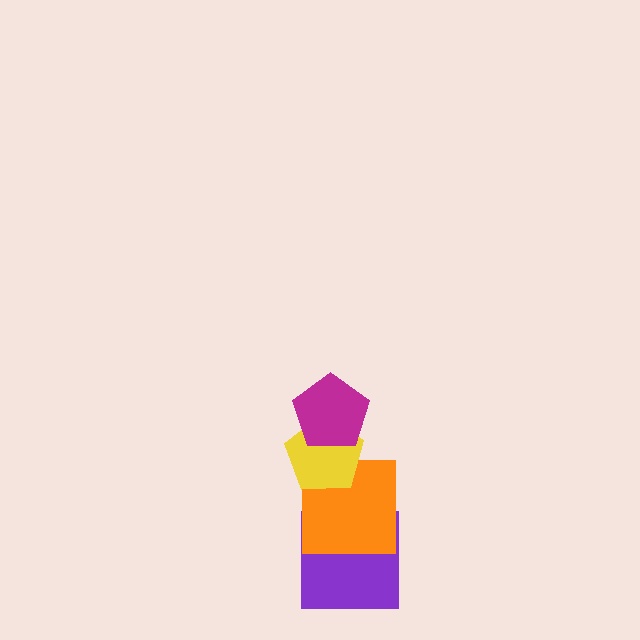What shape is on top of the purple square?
The orange square is on top of the purple square.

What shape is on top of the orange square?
The yellow pentagon is on top of the orange square.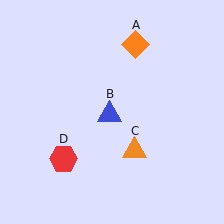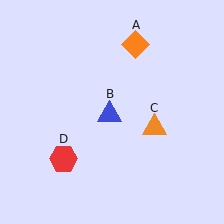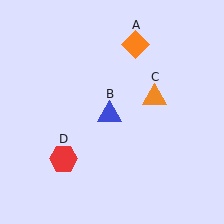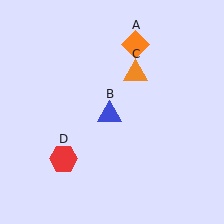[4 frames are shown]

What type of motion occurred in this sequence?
The orange triangle (object C) rotated counterclockwise around the center of the scene.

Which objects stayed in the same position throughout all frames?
Orange diamond (object A) and blue triangle (object B) and red hexagon (object D) remained stationary.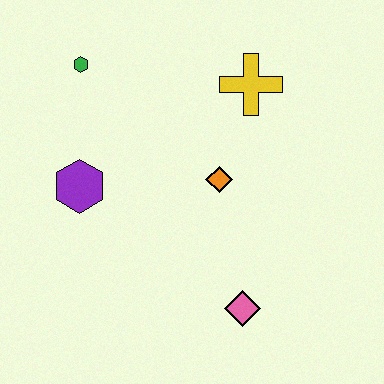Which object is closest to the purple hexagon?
The green hexagon is closest to the purple hexagon.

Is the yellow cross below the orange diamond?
No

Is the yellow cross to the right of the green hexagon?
Yes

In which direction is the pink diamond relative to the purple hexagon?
The pink diamond is to the right of the purple hexagon.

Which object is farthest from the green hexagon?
The pink diamond is farthest from the green hexagon.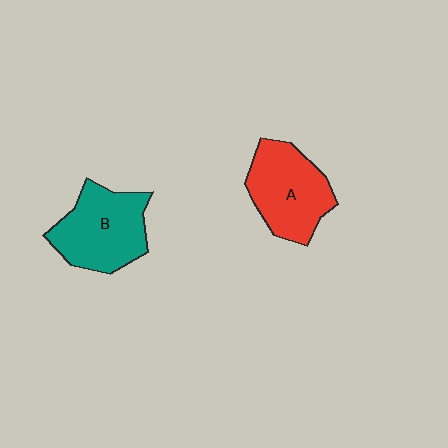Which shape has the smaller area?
Shape A (red).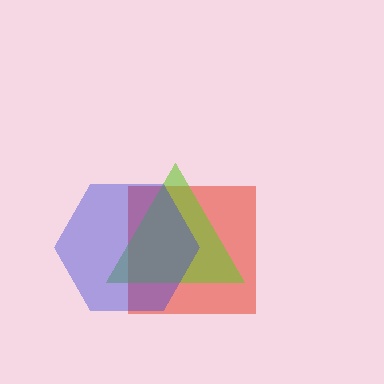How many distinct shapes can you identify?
There are 3 distinct shapes: a red square, a lime triangle, a blue hexagon.